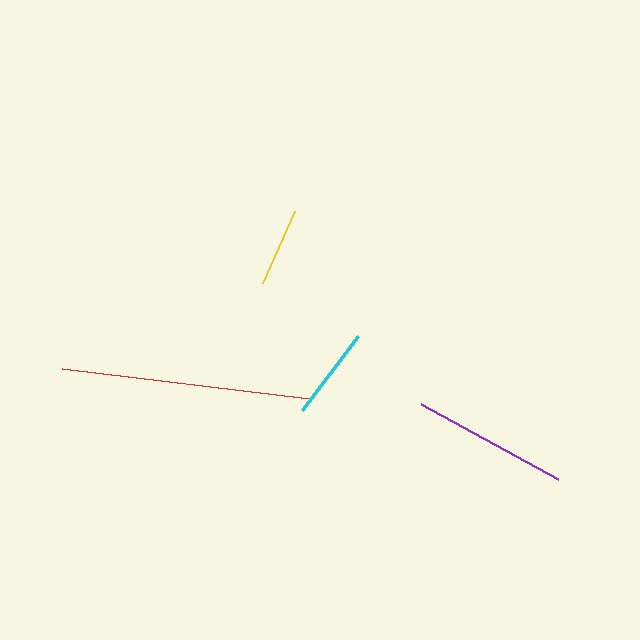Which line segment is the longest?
The red line is the longest at approximately 248 pixels.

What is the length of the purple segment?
The purple segment is approximately 156 pixels long.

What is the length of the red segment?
The red segment is approximately 248 pixels long.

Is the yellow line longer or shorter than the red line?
The red line is longer than the yellow line.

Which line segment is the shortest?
The yellow line is the shortest at approximately 79 pixels.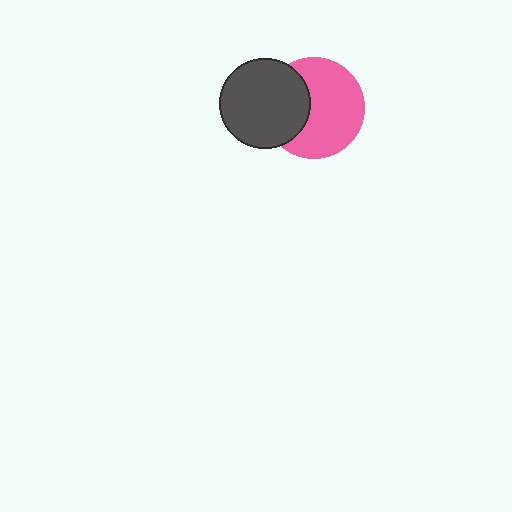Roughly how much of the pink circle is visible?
Most of it is visible (roughly 66%).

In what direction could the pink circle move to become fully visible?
The pink circle could move right. That would shift it out from behind the dark gray circle entirely.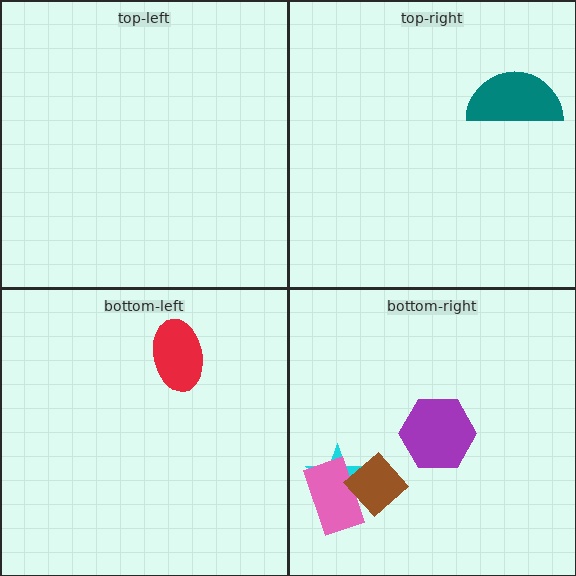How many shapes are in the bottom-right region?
4.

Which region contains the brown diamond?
The bottom-right region.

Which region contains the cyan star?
The bottom-right region.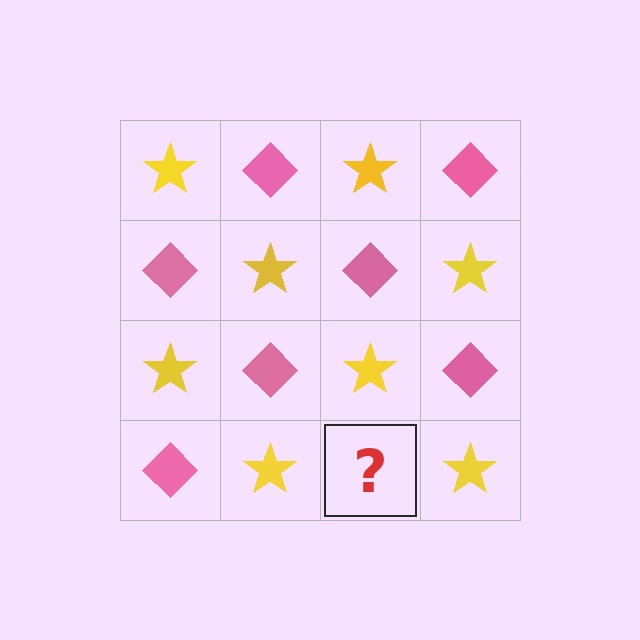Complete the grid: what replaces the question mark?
The question mark should be replaced with a pink diamond.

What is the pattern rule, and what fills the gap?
The rule is that it alternates yellow star and pink diamond in a checkerboard pattern. The gap should be filled with a pink diamond.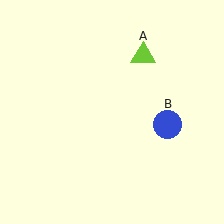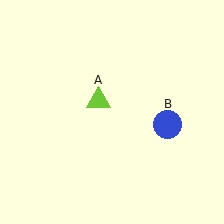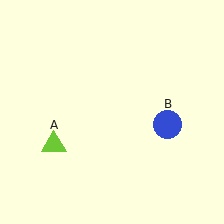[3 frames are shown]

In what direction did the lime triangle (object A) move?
The lime triangle (object A) moved down and to the left.